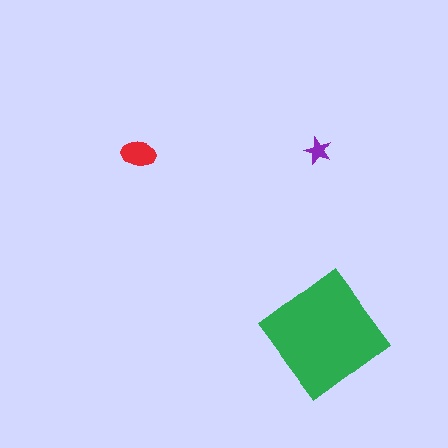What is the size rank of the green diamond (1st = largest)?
1st.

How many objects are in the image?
There are 3 objects in the image.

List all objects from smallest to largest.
The purple star, the red ellipse, the green diamond.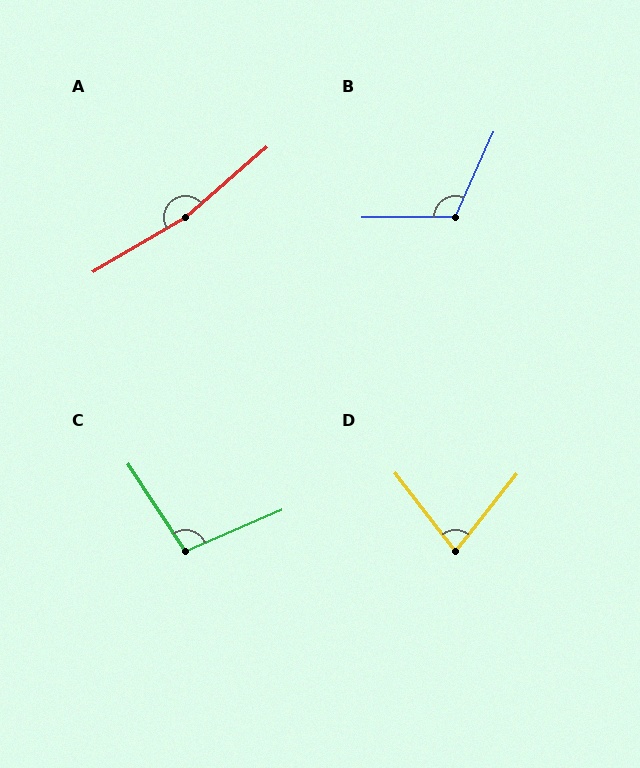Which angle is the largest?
A, at approximately 169 degrees.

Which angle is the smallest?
D, at approximately 76 degrees.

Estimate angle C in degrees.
Approximately 100 degrees.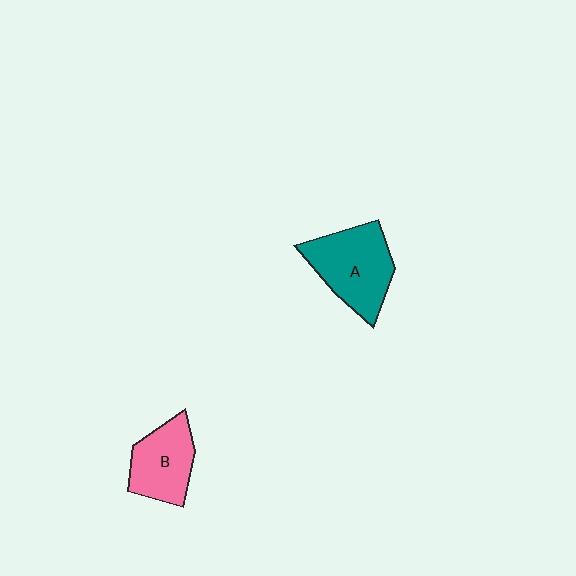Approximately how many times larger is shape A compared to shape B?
Approximately 1.3 times.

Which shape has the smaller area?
Shape B (pink).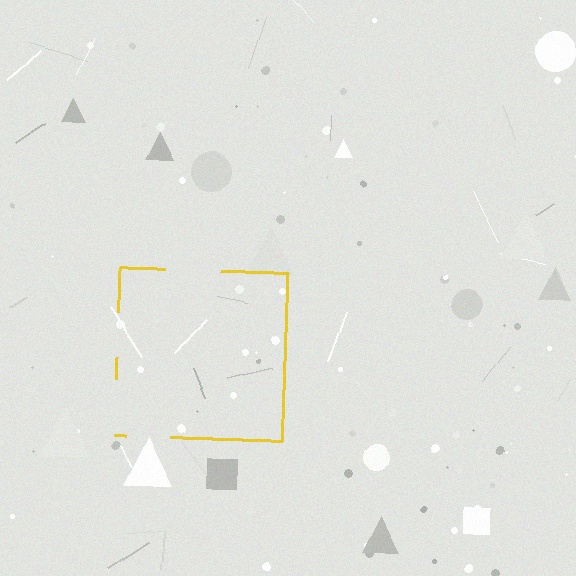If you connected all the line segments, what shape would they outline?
They would outline a square.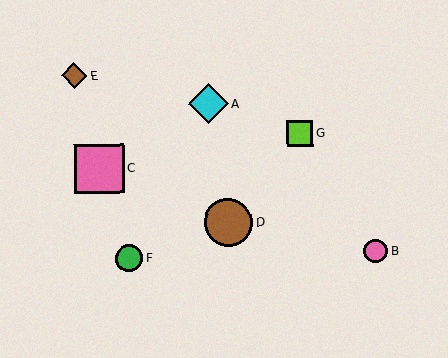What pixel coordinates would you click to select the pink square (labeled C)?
Click at (99, 169) to select the pink square C.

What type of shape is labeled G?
Shape G is a lime square.